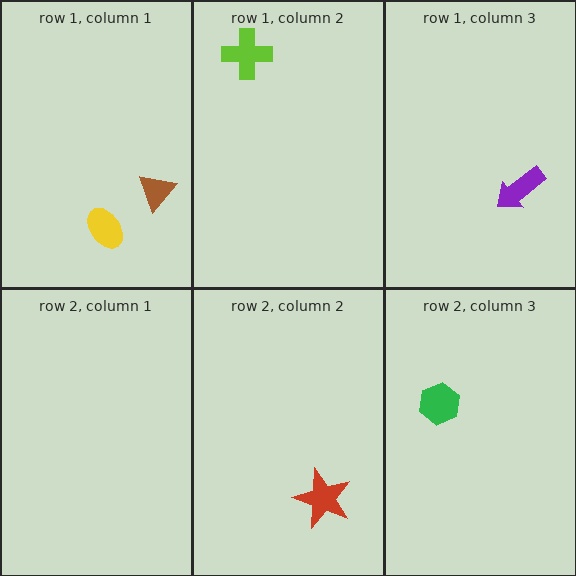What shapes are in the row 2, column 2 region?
The red star.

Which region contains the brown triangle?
The row 1, column 1 region.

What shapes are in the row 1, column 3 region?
The purple arrow.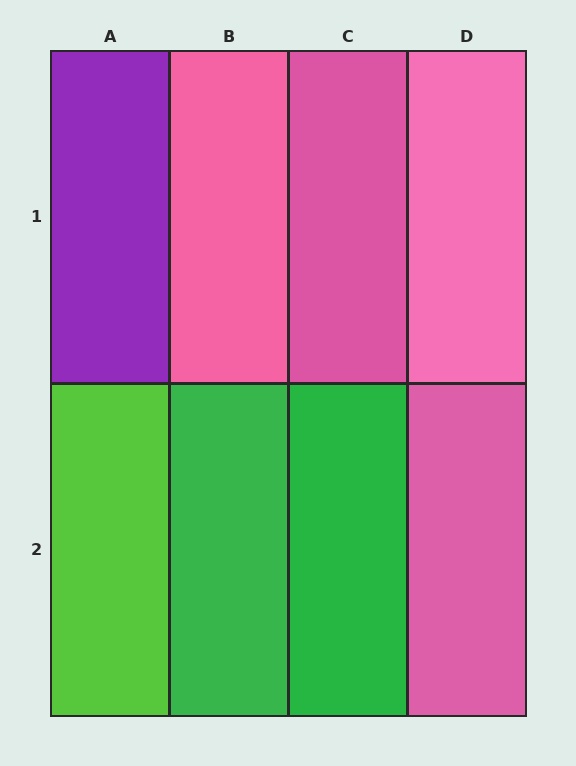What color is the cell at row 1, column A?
Purple.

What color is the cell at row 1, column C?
Pink.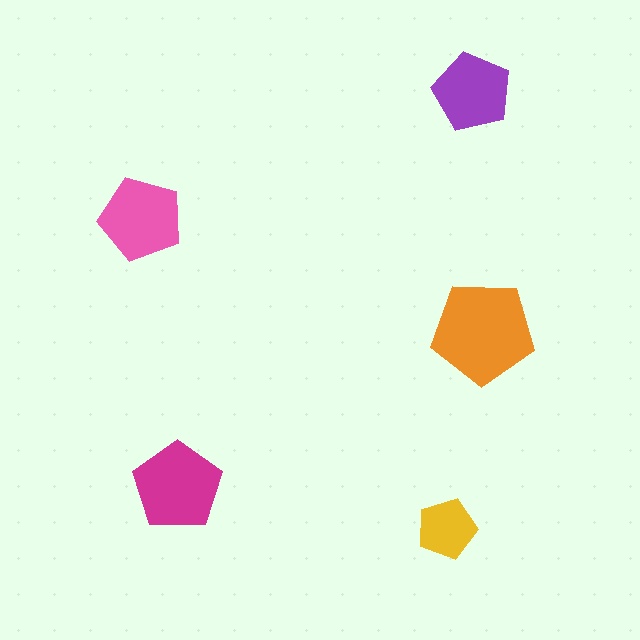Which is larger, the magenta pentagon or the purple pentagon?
The magenta one.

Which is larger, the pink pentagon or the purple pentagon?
The pink one.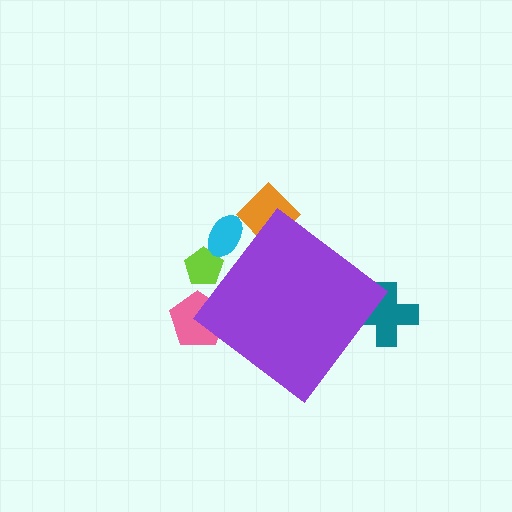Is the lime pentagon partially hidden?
Yes, the lime pentagon is partially hidden behind the purple diamond.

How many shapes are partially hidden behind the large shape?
5 shapes are partially hidden.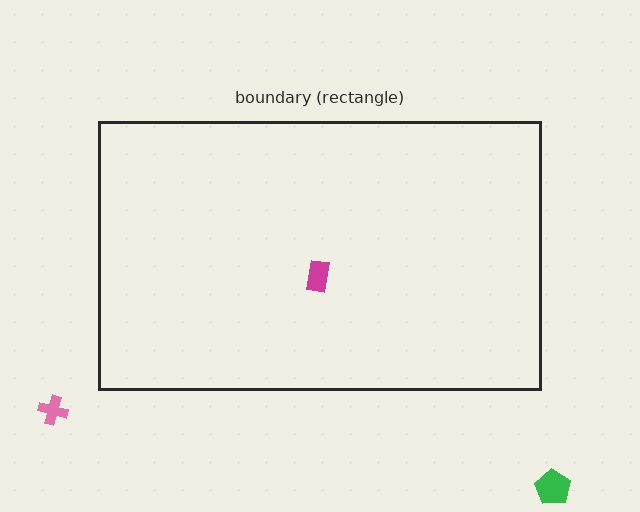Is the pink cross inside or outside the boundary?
Outside.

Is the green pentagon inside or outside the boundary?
Outside.